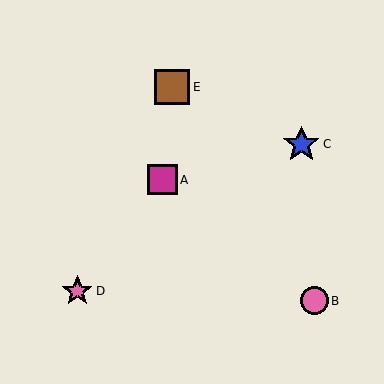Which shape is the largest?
The blue star (labeled C) is the largest.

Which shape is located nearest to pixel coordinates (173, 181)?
The magenta square (labeled A) at (162, 180) is nearest to that location.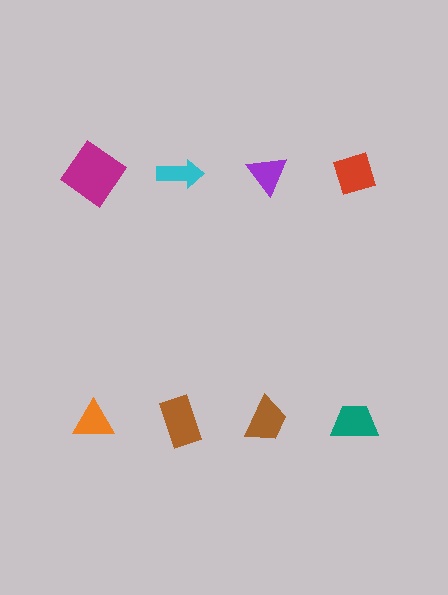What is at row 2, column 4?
A teal trapezoid.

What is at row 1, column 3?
A purple triangle.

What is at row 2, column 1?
An orange triangle.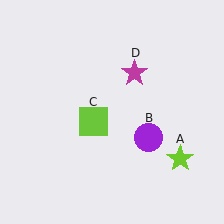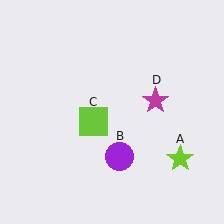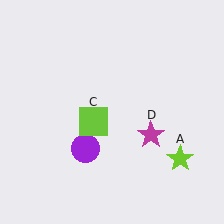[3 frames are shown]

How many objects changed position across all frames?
2 objects changed position: purple circle (object B), magenta star (object D).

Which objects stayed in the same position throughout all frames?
Lime star (object A) and lime square (object C) remained stationary.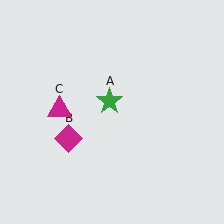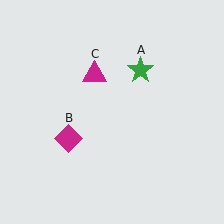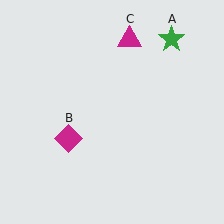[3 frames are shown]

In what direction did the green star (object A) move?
The green star (object A) moved up and to the right.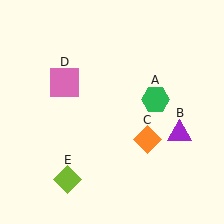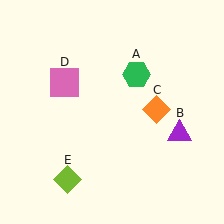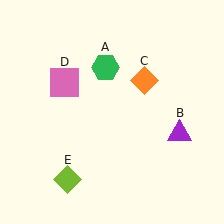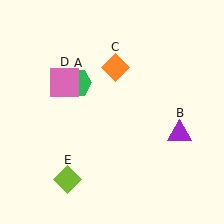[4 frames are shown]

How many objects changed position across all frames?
2 objects changed position: green hexagon (object A), orange diamond (object C).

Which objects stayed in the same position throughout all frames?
Purple triangle (object B) and pink square (object D) and lime diamond (object E) remained stationary.